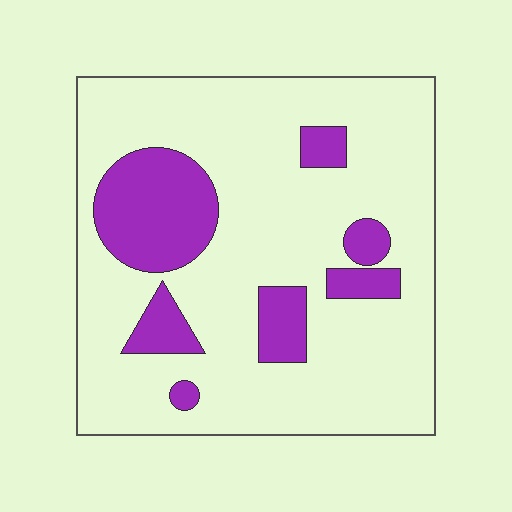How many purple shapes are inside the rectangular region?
7.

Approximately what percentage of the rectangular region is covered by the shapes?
Approximately 20%.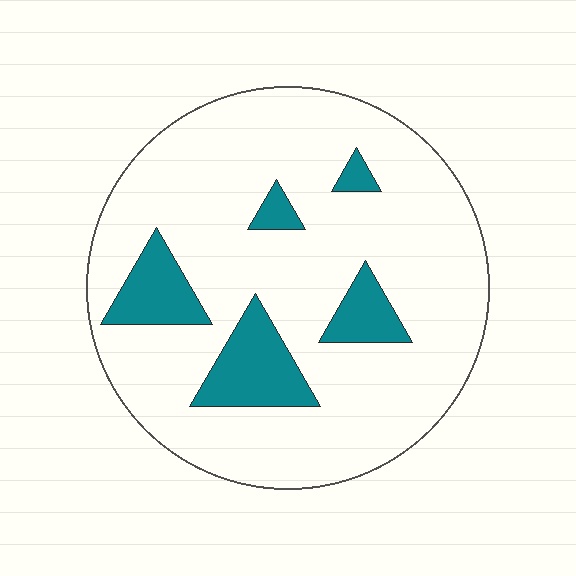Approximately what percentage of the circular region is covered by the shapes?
Approximately 15%.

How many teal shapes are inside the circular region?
5.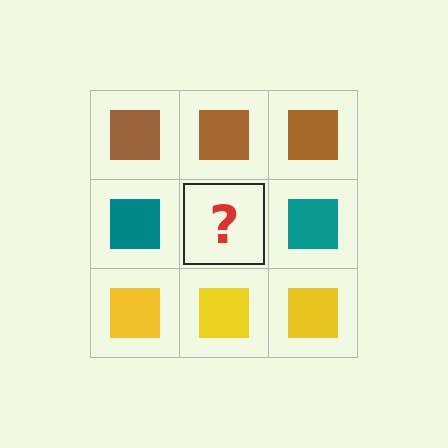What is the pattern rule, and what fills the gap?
The rule is that each row has a consistent color. The gap should be filled with a teal square.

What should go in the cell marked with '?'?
The missing cell should contain a teal square.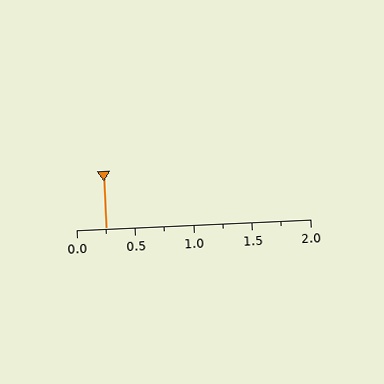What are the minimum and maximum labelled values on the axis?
The axis runs from 0.0 to 2.0.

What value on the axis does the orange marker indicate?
The marker indicates approximately 0.25.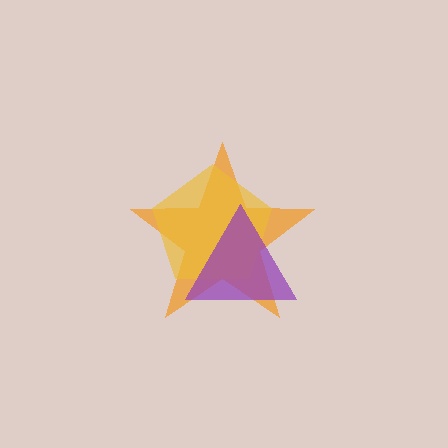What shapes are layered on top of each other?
The layered shapes are: an orange star, a yellow pentagon, a purple triangle.